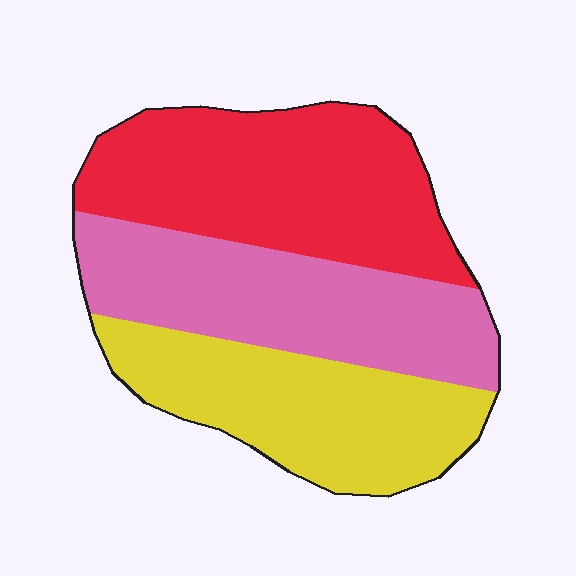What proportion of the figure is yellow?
Yellow takes up about one third (1/3) of the figure.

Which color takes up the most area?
Red, at roughly 35%.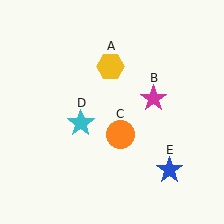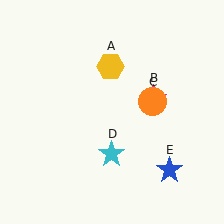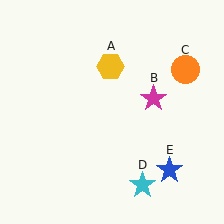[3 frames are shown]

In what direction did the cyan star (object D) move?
The cyan star (object D) moved down and to the right.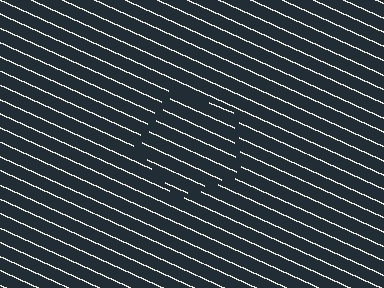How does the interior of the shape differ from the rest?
The interior of the shape contains the same grating, shifted by half a period — the contour is defined by the phase discontinuity where line-ends from the inner and outer gratings abut.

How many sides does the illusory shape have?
5 sides — the line-ends trace a pentagon.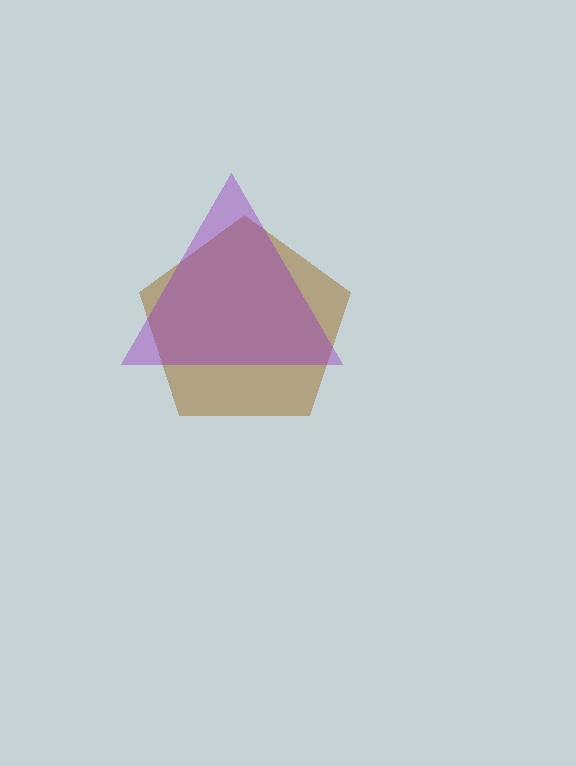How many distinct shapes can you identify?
There are 2 distinct shapes: a brown pentagon, a purple triangle.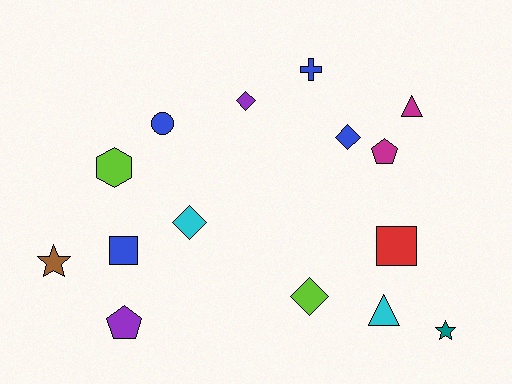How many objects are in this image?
There are 15 objects.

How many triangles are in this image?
There are 2 triangles.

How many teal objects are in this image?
There is 1 teal object.